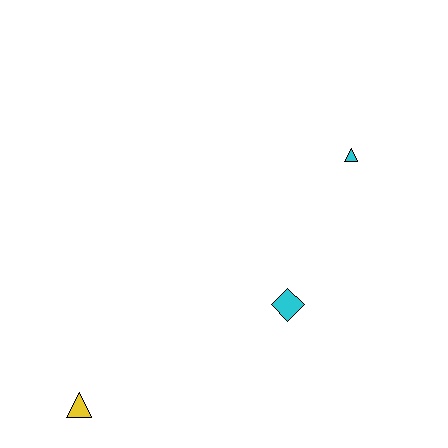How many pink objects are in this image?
There are no pink objects.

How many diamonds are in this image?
There is 1 diamond.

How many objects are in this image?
There are 3 objects.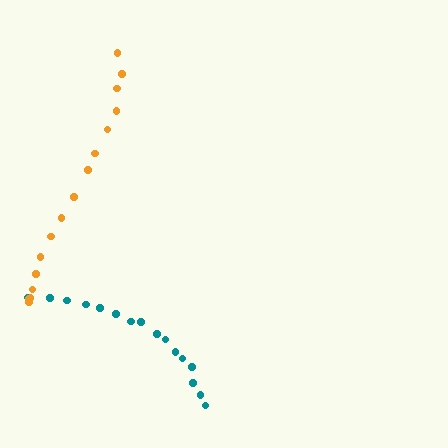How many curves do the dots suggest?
There are 2 distinct paths.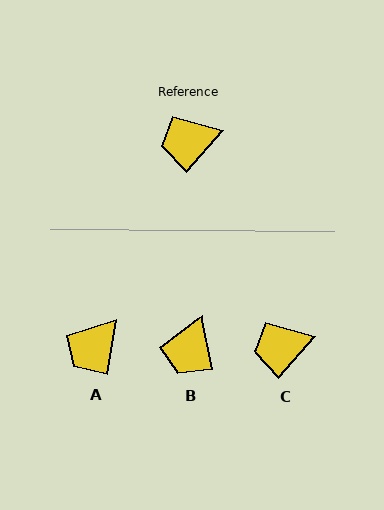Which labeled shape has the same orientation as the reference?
C.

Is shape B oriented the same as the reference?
No, it is off by about 53 degrees.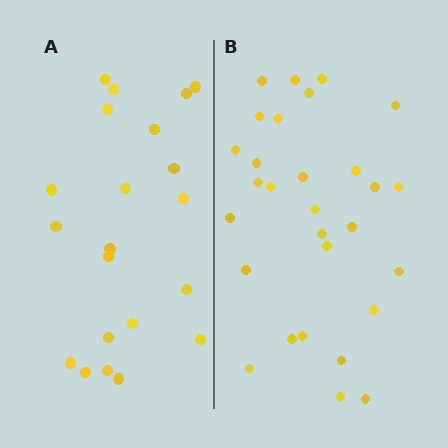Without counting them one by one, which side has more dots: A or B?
Region B (the right region) has more dots.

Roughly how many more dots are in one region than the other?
Region B has roughly 8 or so more dots than region A.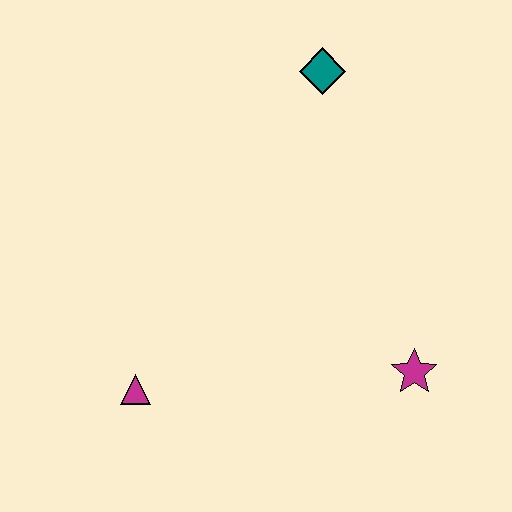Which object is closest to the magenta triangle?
The magenta star is closest to the magenta triangle.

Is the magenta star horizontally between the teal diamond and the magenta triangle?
No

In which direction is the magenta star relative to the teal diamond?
The magenta star is below the teal diamond.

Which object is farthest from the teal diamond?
The magenta triangle is farthest from the teal diamond.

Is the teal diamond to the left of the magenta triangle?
No